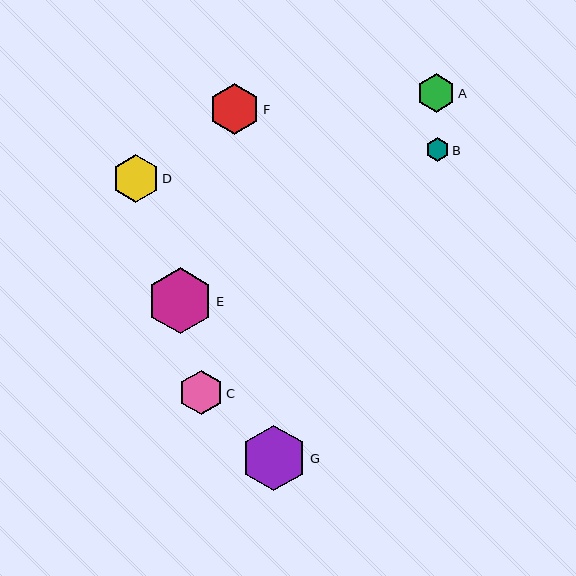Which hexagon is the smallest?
Hexagon B is the smallest with a size of approximately 24 pixels.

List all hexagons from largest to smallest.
From largest to smallest: E, G, F, D, C, A, B.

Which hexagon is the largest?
Hexagon E is the largest with a size of approximately 66 pixels.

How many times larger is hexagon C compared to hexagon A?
Hexagon C is approximately 1.2 times the size of hexagon A.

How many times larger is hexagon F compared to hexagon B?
Hexagon F is approximately 2.1 times the size of hexagon B.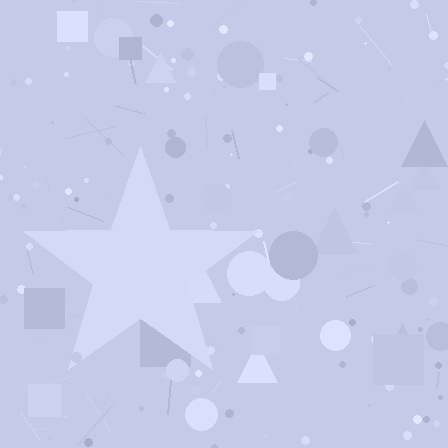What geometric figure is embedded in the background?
A star is embedded in the background.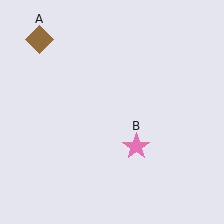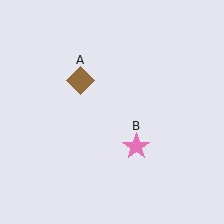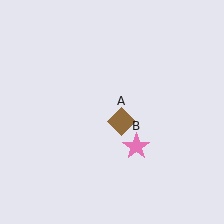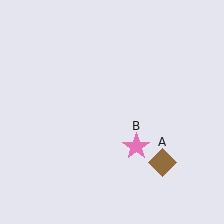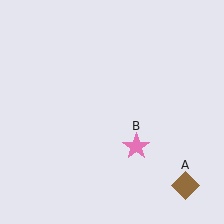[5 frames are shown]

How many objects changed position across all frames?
1 object changed position: brown diamond (object A).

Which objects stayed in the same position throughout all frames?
Pink star (object B) remained stationary.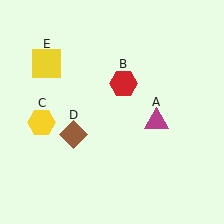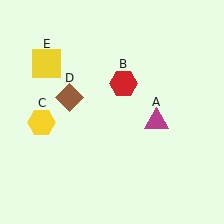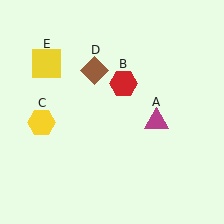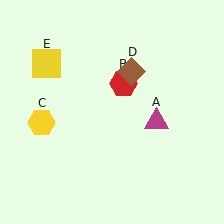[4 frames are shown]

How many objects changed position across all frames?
1 object changed position: brown diamond (object D).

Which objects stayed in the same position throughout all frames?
Magenta triangle (object A) and red hexagon (object B) and yellow hexagon (object C) and yellow square (object E) remained stationary.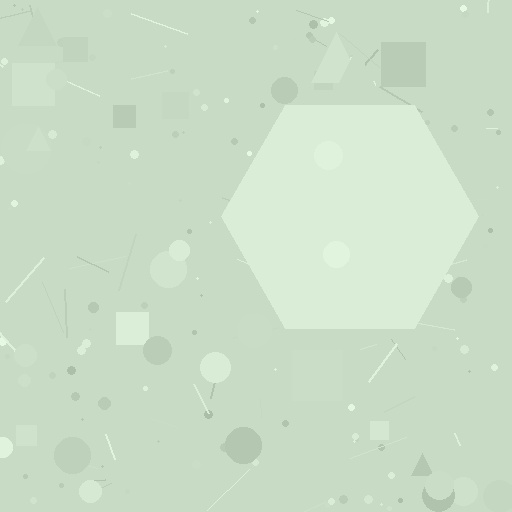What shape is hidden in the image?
A hexagon is hidden in the image.